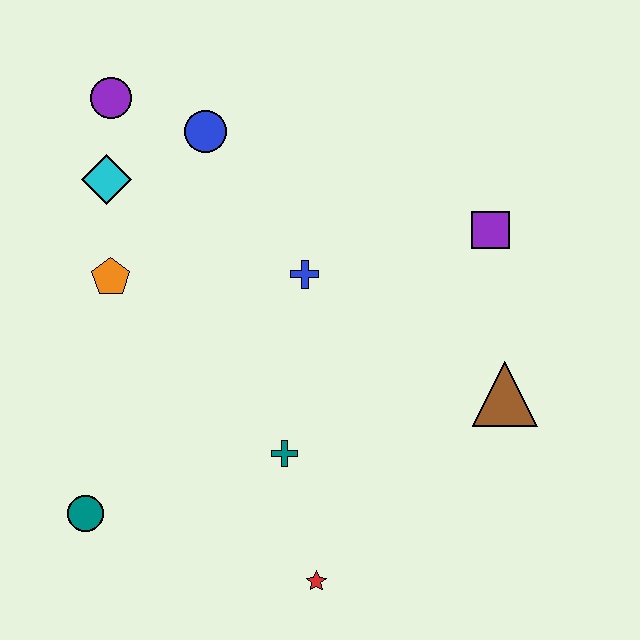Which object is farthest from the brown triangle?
The purple circle is farthest from the brown triangle.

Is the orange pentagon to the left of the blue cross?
Yes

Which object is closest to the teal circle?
The teal cross is closest to the teal circle.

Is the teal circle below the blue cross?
Yes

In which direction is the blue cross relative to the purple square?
The blue cross is to the left of the purple square.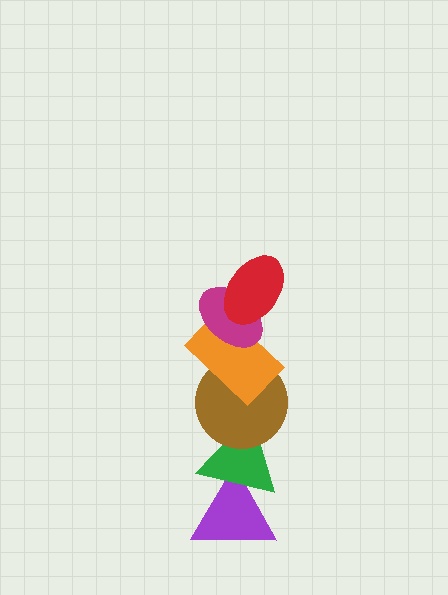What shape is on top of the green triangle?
The brown circle is on top of the green triangle.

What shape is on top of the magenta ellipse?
The red ellipse is on top of the magenta ellipse.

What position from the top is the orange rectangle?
The orange rectangle is 3rd from the top.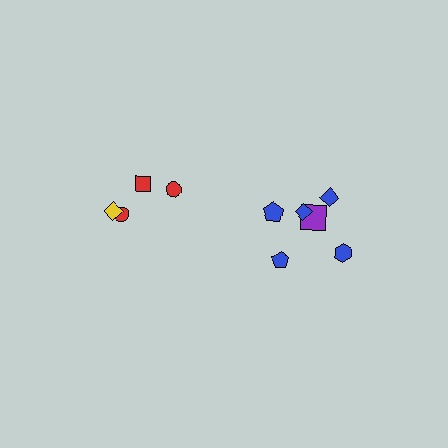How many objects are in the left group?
There are 4 objects.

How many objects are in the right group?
There are 6 objects.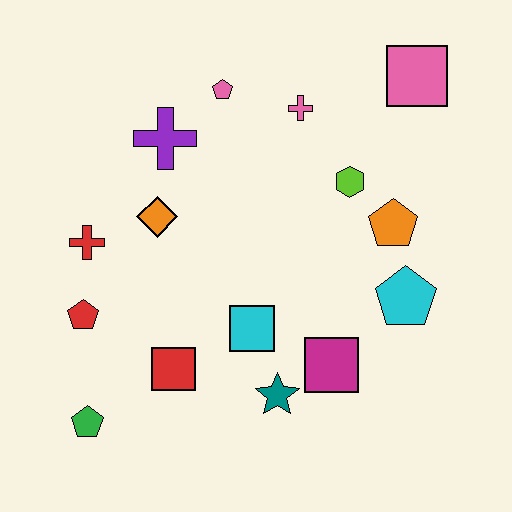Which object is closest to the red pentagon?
The red cross is closest to the red pentagon.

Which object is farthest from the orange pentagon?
The green pentagon is farthest from the orange pentagon.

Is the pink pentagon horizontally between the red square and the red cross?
No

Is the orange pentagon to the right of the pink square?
No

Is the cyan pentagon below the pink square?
Yes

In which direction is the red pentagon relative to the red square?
The red pentagon is to the left of the red square.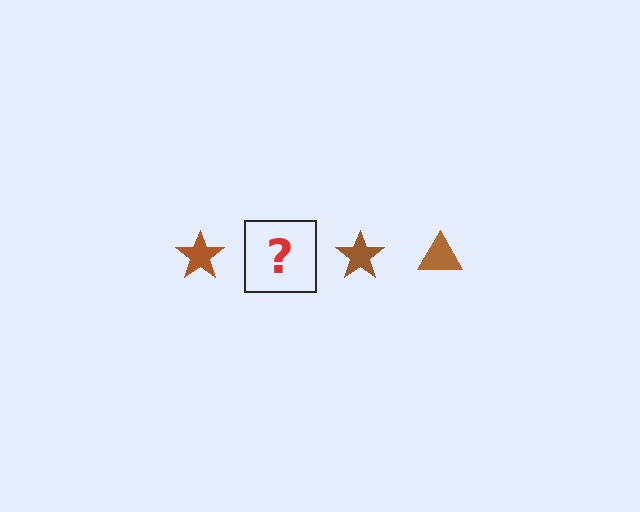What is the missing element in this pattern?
The missing element is a brown triangle.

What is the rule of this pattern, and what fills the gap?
The rule is that the pattern cycles through star, triangle shapes in brown. The gap should be filled with a brown triangle.